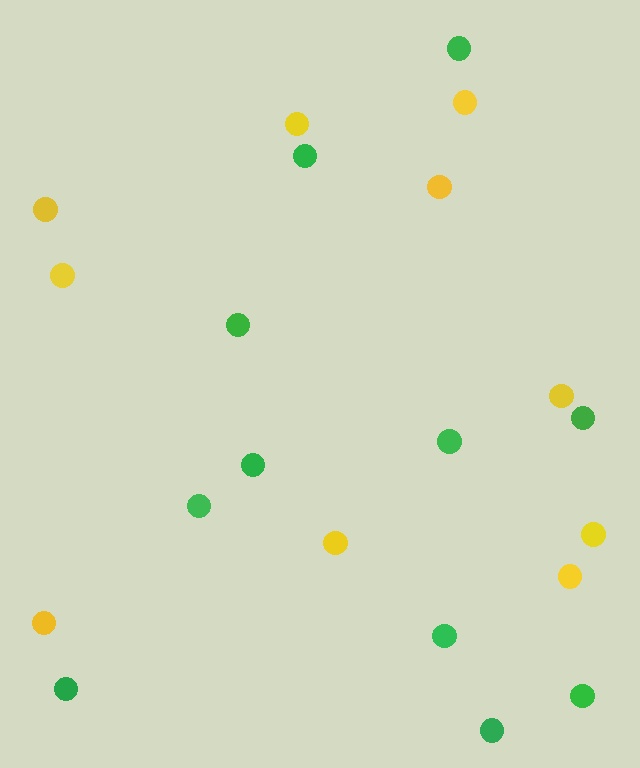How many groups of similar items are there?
There are 2 groups: one group of green circles (11) and one group of yellow circles (10).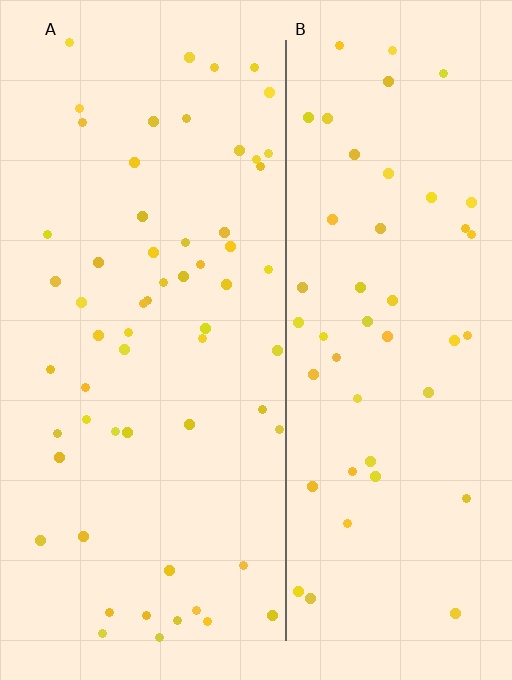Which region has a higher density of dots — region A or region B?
A (the left).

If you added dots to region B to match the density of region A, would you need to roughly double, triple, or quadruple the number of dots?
Approximately double.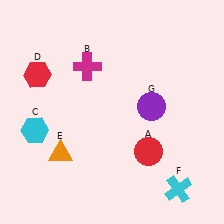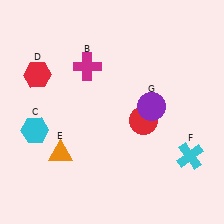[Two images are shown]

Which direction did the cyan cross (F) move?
The cyan cross (F) moved up.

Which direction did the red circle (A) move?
The red circle (A) moved up.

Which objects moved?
The objects that moved are: the red circle (A), the cyan cross (F).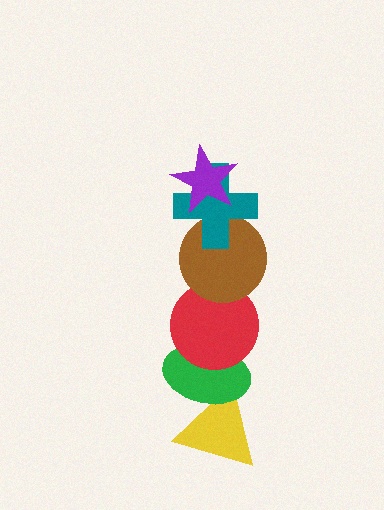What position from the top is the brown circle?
The brown circle is 3rd from the top.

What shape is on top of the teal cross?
The purple star is on top of the teal cross.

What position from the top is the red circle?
The red circle is 4th from the top.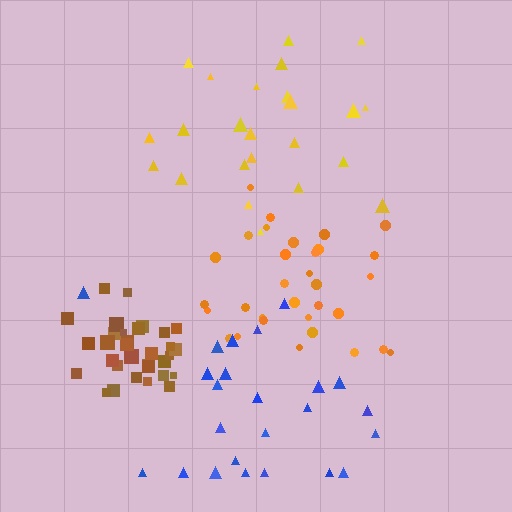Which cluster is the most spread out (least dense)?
Yellow.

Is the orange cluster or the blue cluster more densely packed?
Orange.